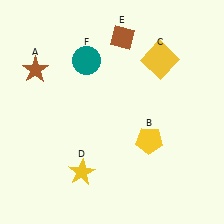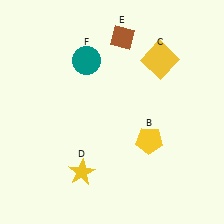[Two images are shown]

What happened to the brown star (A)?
The brown star (A) was removed in Image 2. It was in the top-left area of Image 1.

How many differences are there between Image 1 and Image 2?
There is 1 difference between the two images.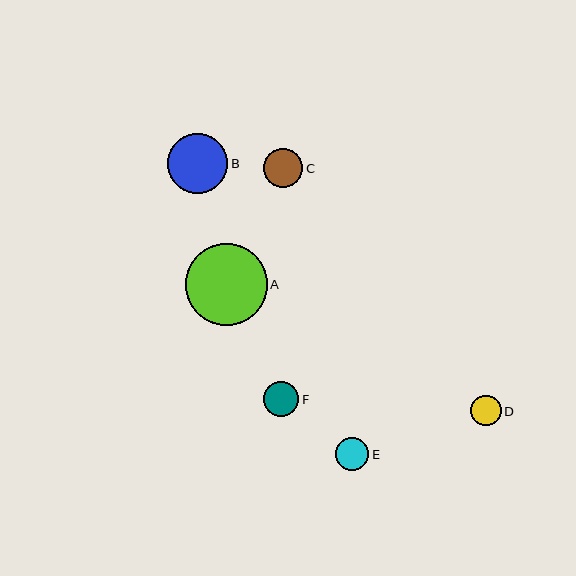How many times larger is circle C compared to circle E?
Circle C is approximately 1.2 times the size of circle E.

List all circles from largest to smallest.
From largest to smallest: A, B, C, F, E, D.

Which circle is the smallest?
Circle D is the smallest with a size of approximately 31 pixels.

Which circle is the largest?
Circle A is the largest with a size of approximately 82 pixels.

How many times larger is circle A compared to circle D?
Circle A is approximately 2.7 times the size of circle D.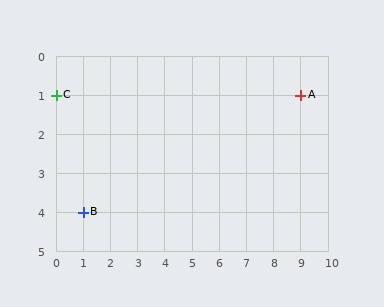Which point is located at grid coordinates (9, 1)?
Point A is at (9, 1).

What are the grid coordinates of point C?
Point C is at grid coordinates (0, 1).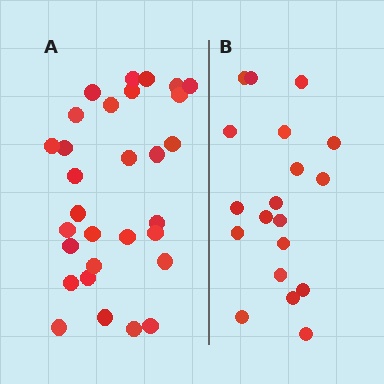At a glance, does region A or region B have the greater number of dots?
Region A (the left region) has more dots.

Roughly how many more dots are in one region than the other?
Region A has roughly 12 or so more dots than region B.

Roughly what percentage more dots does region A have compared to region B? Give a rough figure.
About 60% more.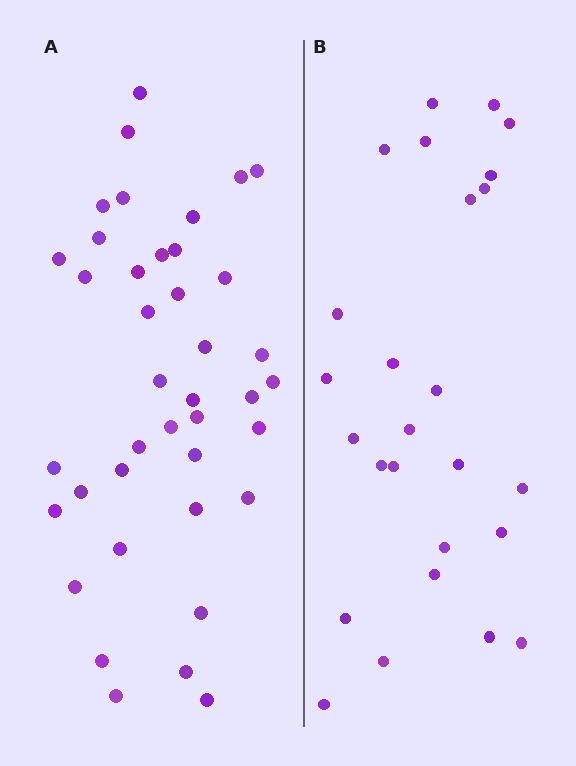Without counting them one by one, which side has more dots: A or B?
Region A (the left region) has more dots.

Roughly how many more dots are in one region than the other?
Region A has approximately 15 more dots than region B.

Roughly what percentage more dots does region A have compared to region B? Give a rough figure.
About 55% more.